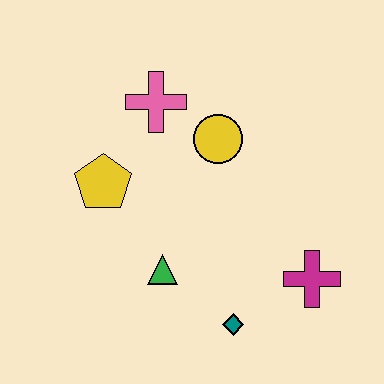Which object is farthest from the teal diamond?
The pink cross is farthest from the teal diamond.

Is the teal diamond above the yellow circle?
No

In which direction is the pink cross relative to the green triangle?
The pink cross is above the green triangle.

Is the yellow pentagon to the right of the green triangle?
No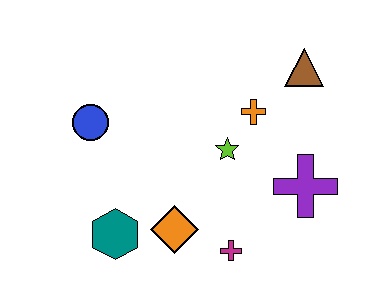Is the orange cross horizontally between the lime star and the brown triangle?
Yes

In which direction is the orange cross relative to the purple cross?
The orange cross is above the purple cross.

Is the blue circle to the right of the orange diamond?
No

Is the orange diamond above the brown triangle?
No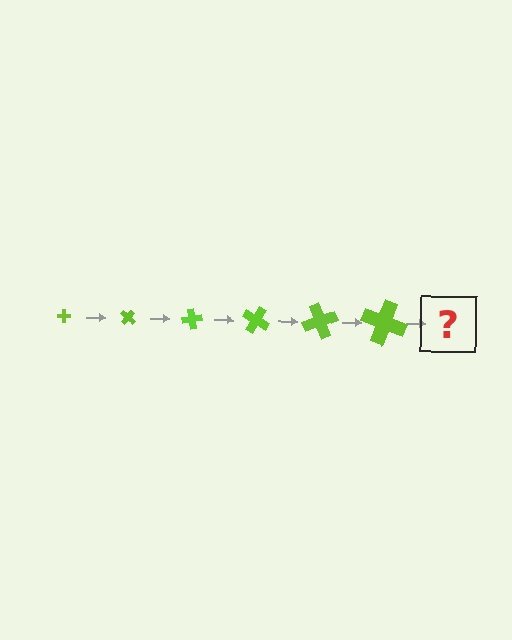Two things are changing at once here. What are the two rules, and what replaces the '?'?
The two rules are that the cross grows larger each step and it rotates 40 degrees each step. The '?' should be a cross, larger than the previous one and rotated 240 degrees from the start.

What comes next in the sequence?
The next element should be a cross, larger than the previous one and rotated 240 degrees from the start.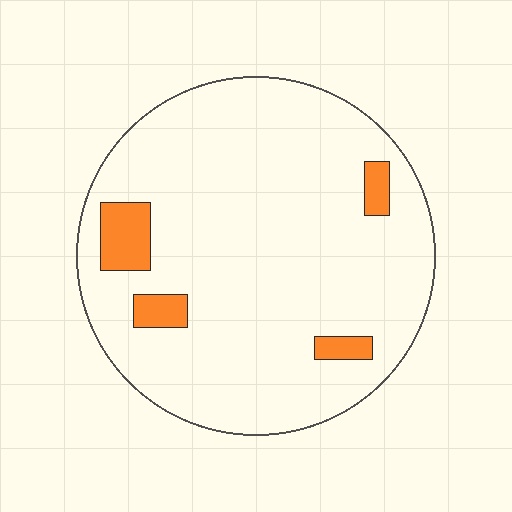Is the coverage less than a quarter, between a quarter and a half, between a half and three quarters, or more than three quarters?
Less than a quarter.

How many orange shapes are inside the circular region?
4.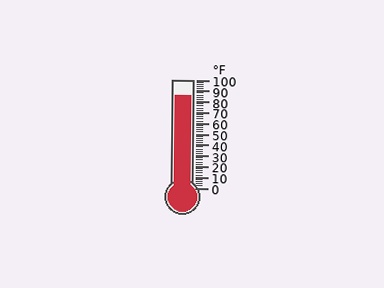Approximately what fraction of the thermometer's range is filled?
The thermometer is filled to approximately 85% of its range.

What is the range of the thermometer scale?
The thermometer scale ranges from 0°F to 100°F.